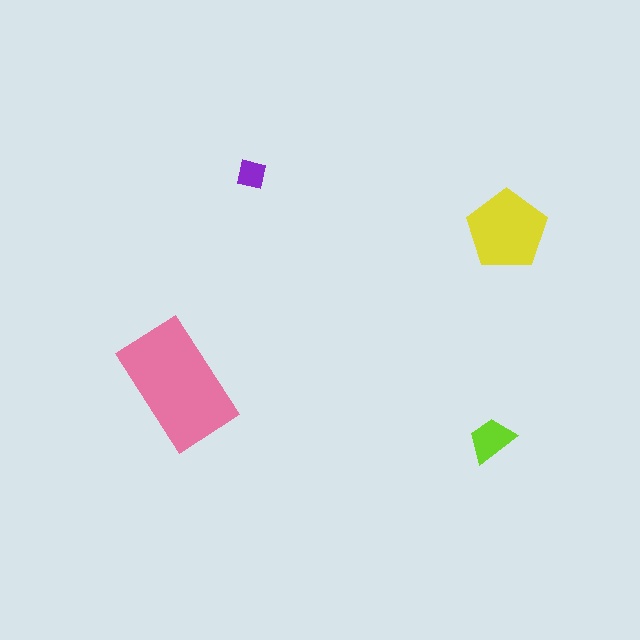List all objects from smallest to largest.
The purple square, the lime trapezoid, the yellow pentagon, the pink rectangle.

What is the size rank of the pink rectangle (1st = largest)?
1st.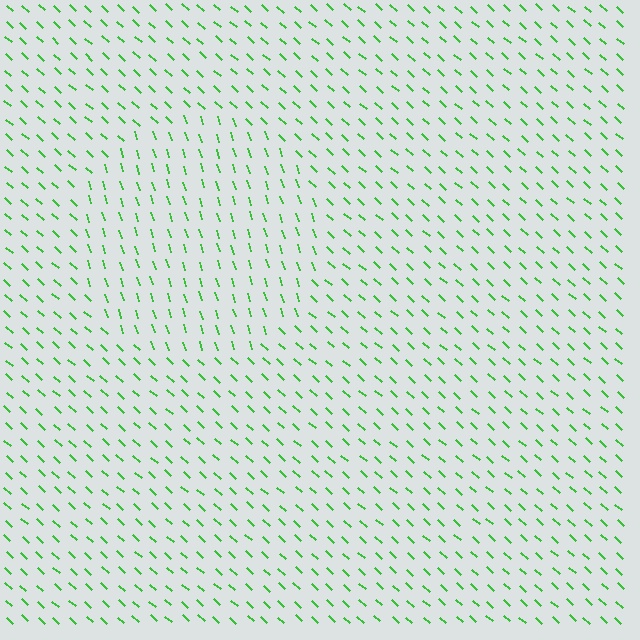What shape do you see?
I see a circle.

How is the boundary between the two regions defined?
The boundary is defined purely by a change in line orientation (approximately 30 degrees difference). All lines are the same color and thickness.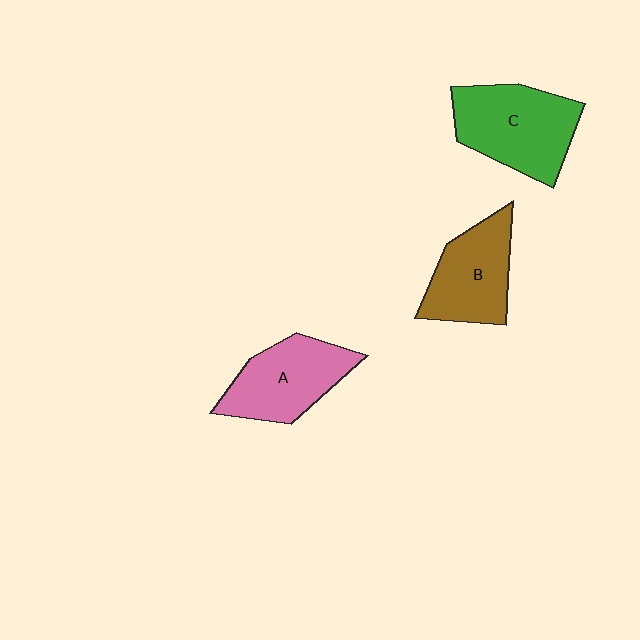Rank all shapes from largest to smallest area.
From largest to smallest: C (green), A (pink), B (brown).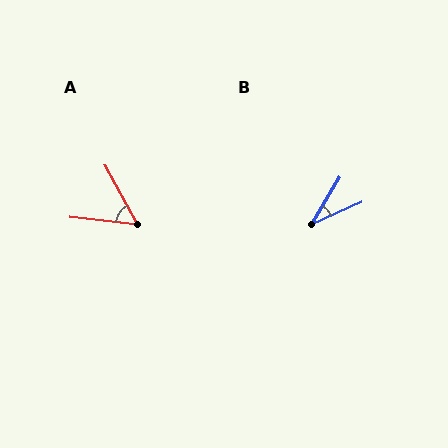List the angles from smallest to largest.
B (35°), A (55°).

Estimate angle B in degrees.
Approximately 35 degrees.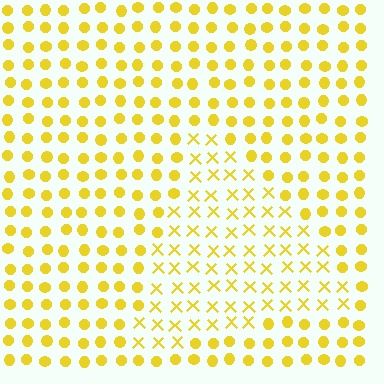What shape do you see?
I see a triangle.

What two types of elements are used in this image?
The image uses X marks inside the triangle region and circles outside it.